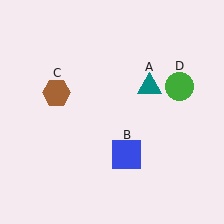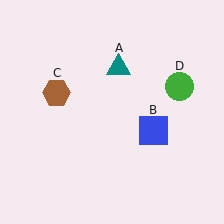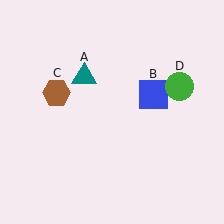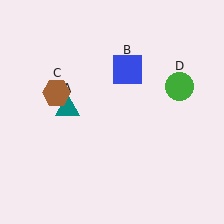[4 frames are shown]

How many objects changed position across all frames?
2 objects changed position: teal triangle (object A), blue square (object B).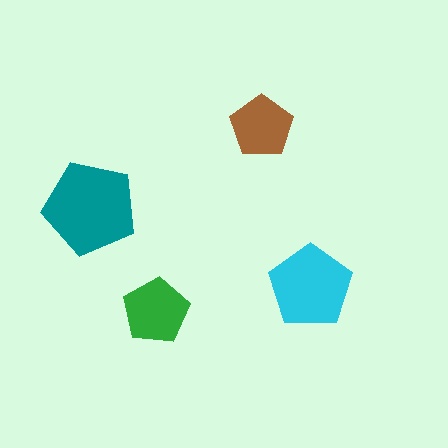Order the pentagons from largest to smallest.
the teal one, the cyan one, the green one, the brown one.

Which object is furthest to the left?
The teal pentagon is leftmost.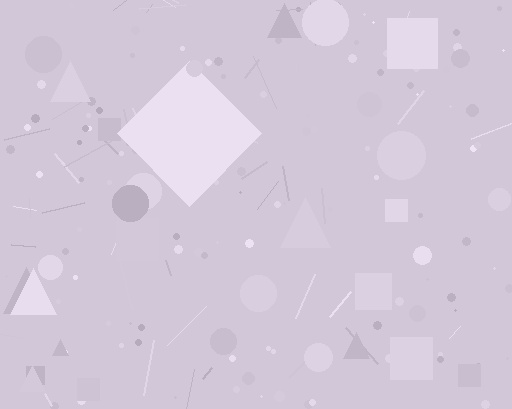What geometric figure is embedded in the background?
A diamond is embedded in the background.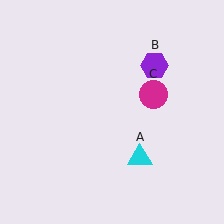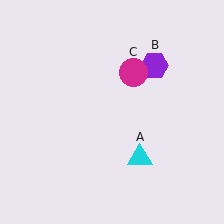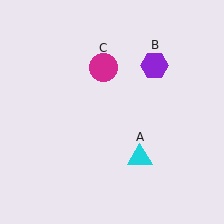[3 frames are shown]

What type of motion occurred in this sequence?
The magenta circle (object C) rotated counterclockwise around the center of the scene.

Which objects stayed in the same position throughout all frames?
Cyan triangle (object A) and purple hexagon (object B) remained stationary.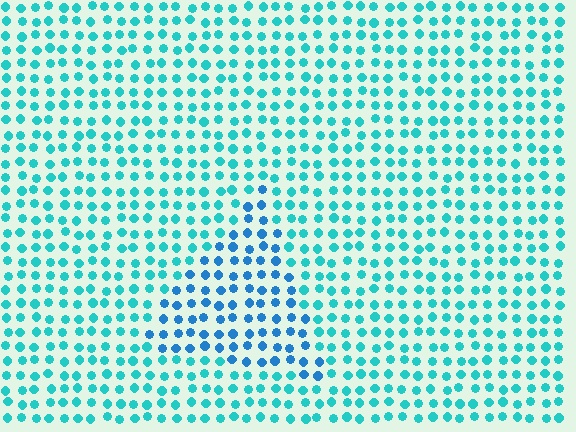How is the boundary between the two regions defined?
The boundary is defined purely by a slight shift in hue (about 30 degrees). Spacing, size, and orientation are identical on both sides.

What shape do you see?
I see a triangle.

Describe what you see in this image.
The image is filled with small cyan elements in a uniform arrangement. A triangle-shaped region is visible where the elements are tinted to a slightly different hue, forming a subtle color boundary.